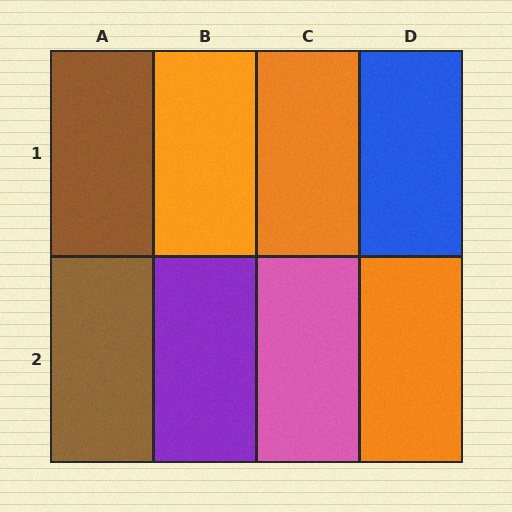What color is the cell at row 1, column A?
Brown.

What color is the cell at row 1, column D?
Blue.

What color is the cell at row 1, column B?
Orange.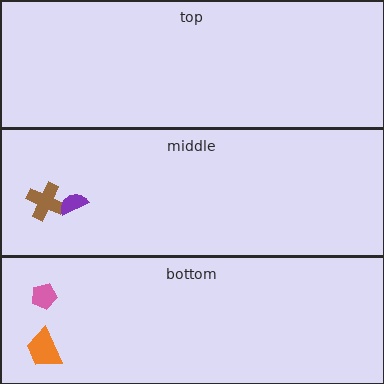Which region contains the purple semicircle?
The middle region.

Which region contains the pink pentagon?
The bottom region.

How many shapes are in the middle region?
2.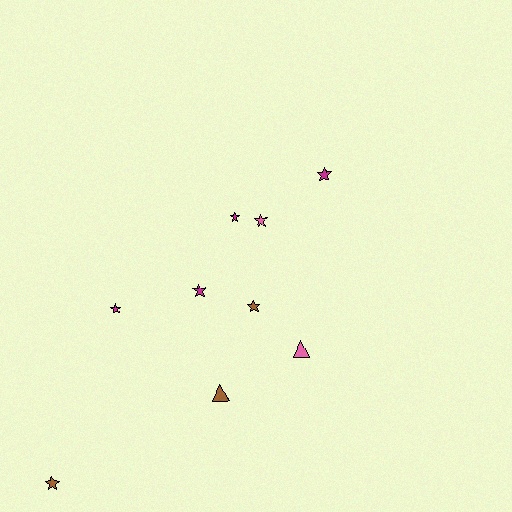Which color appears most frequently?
Magenta, with 4 objects.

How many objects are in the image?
There are 9 objects.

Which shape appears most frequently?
Star, with 7 objects.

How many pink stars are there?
There is 1 pink star.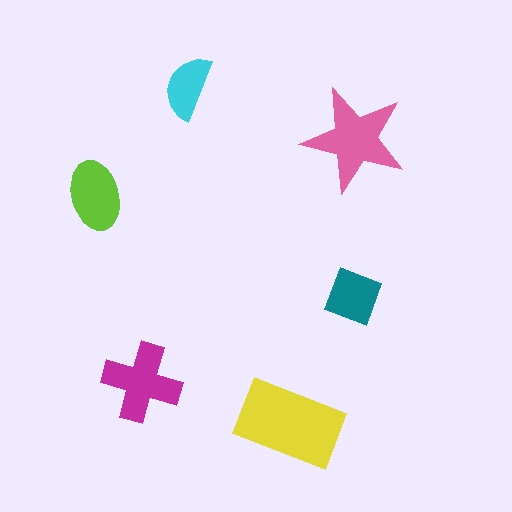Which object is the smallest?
The cyan semicircle.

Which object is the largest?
The yellow rectangle.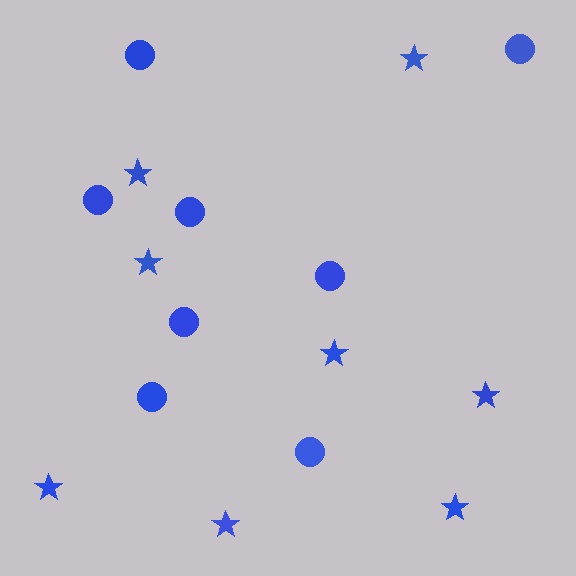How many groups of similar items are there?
There are 2 groups: one group of stars (8) and one group of circles (8).